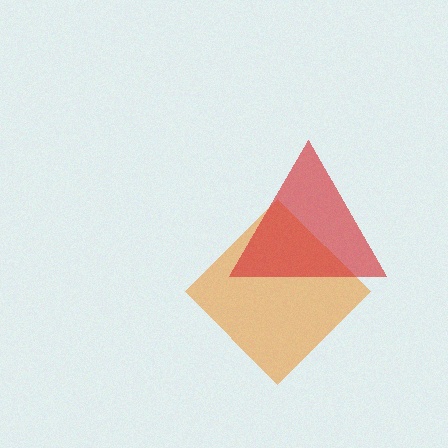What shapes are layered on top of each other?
The layered shapes are: an orange diamond, a red triangle.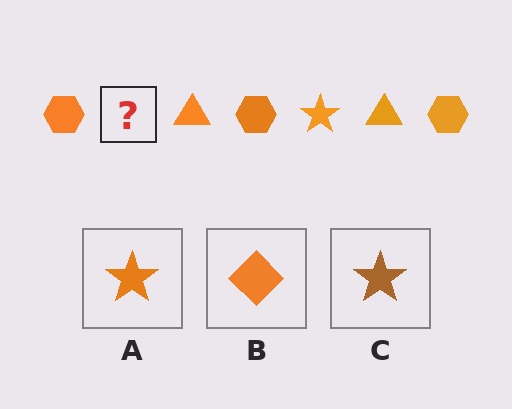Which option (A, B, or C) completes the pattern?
A.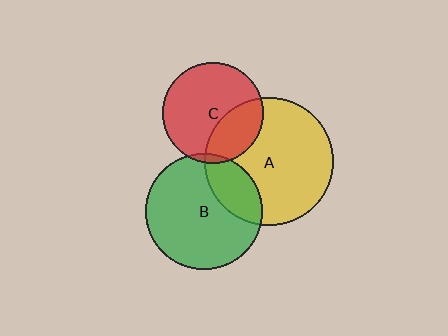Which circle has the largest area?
Circle A (yellow).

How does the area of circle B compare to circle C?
Approximately 1.3 times.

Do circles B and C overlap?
Yes.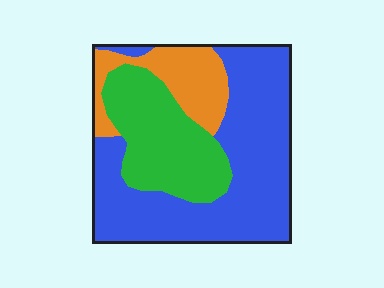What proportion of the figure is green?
Green covers about 25% of the figure.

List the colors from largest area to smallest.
From largest to smallest: blue, green, orange.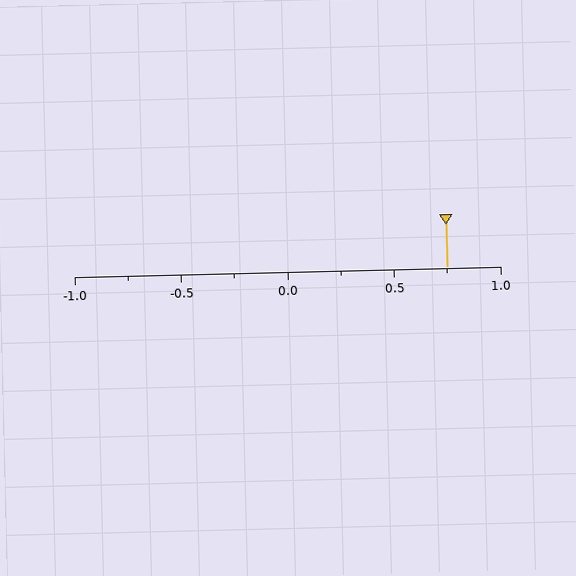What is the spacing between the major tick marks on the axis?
The major ticks are spaced 0.5 apart.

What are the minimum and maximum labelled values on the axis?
The axis runs from -1.0 to 1.0.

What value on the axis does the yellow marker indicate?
The marker indicates approximately 0.75.